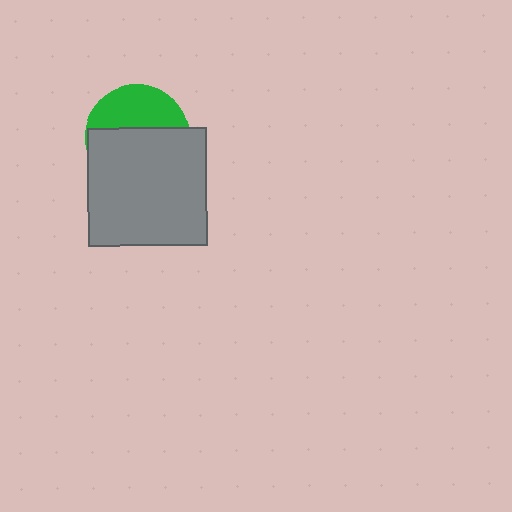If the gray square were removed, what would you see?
You would see the complete green circle.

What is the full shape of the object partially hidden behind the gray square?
The partially hidden object is a green circle.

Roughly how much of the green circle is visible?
A small part of it is visible (roughly 38%).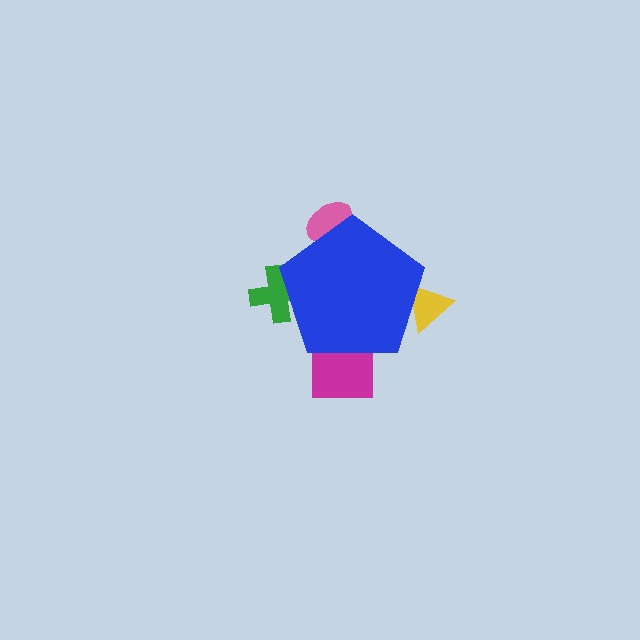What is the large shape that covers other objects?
A blue pentagon.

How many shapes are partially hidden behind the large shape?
4 shapes are partially hidden.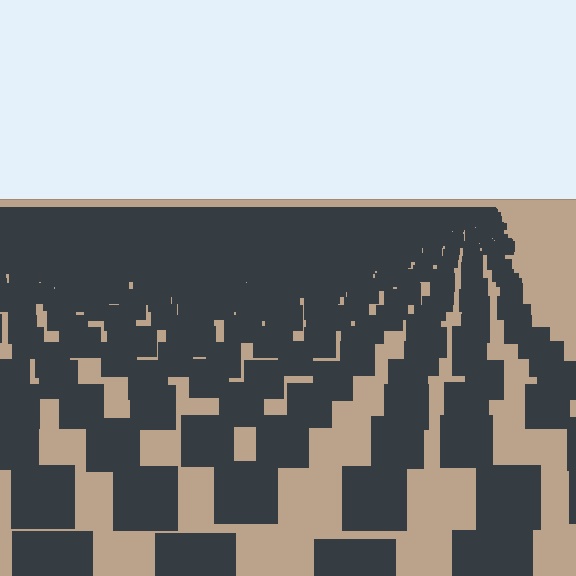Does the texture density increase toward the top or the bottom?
Density increases toward the top.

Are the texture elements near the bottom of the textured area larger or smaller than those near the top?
Larger. Near the bottom, elements are closer to the viewer and appear at a bigger on-screen size.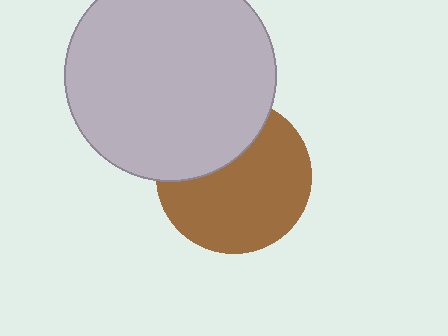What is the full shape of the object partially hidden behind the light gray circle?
The partially hidden object is a brown circle.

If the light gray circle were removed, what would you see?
You would see the complete brown circle.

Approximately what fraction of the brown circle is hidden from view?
Roughly 33% of the brown circle is hidden behind the light gray circle.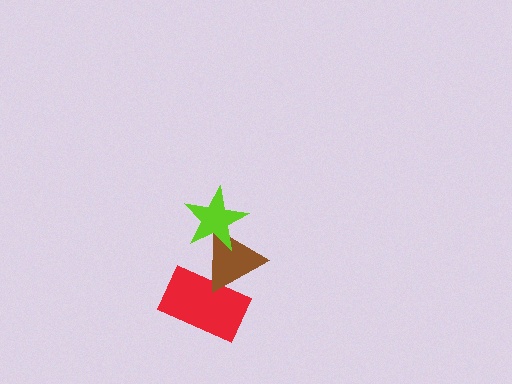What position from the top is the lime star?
The lime star is 1st from the top.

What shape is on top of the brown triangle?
The lime star is on top of the brown triangle.